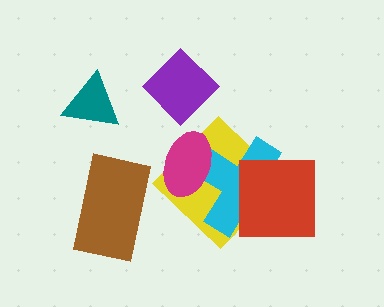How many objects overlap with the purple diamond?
0 objects overlap with the purple diamond.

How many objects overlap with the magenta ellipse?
2 objects overlap with the magenta ellipse.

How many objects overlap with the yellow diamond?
3 objects overlap with the yellow diamond.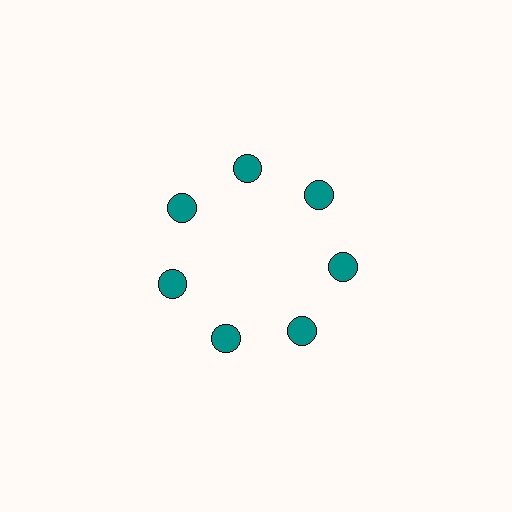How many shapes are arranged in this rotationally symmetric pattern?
There are 7 shapes, arranged in 7 groups of 1.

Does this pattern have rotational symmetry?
Yes, this pattern has 7-fold rotational symmetry. It looks the same after rotating 51 degrees around the center.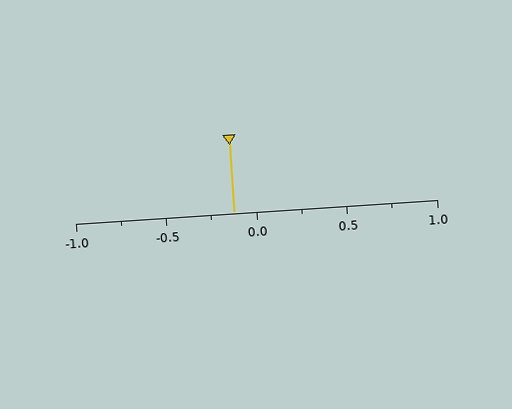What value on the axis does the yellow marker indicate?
The marker indicates approximately -0.12.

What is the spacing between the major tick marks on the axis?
The major ticks are spaced 0.5 apart.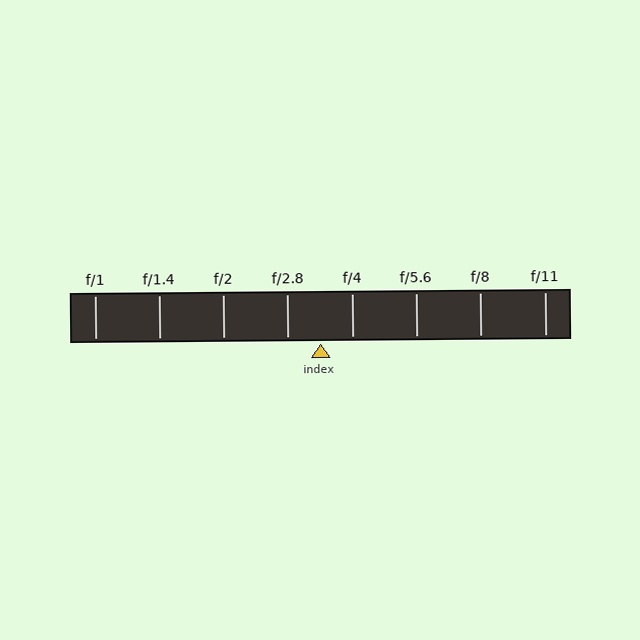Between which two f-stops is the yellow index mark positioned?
The index mark is between f/2.8 and f/4.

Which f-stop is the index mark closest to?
The index mark is closest to f/4.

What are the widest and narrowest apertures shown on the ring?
The widest aperture shown is f/1 and the narrowest is f/11.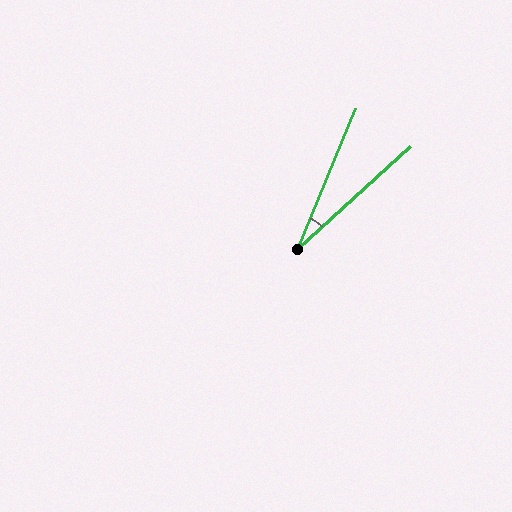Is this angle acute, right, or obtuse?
It is acute.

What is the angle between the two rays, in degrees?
Approximately 25 degrees.